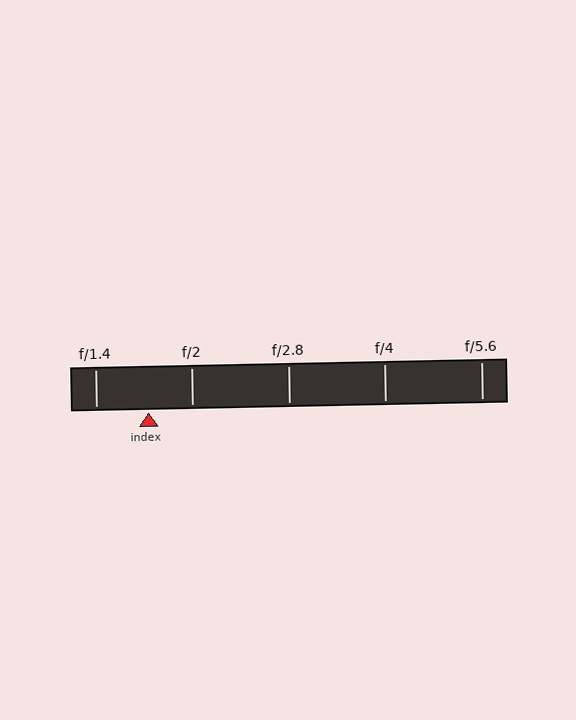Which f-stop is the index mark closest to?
The index mark is closest to f/2.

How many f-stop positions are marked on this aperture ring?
There are 5 f-stop positions marked.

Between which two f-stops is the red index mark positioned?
The index mark is between f/1.4 and f/2.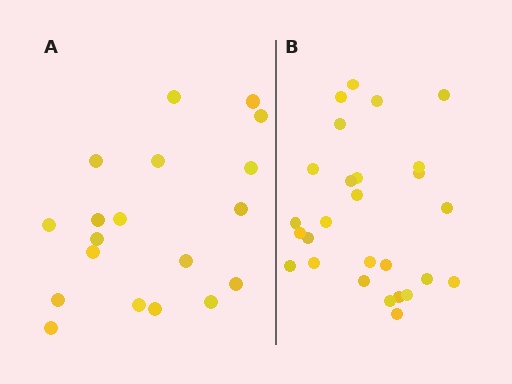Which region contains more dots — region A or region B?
Region B (the right region) has more dots.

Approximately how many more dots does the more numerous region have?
Region B has roughly 8 or so more dots than region A.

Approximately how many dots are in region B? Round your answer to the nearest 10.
About 30 dots. (The exact count is 27, which rounds to 30.)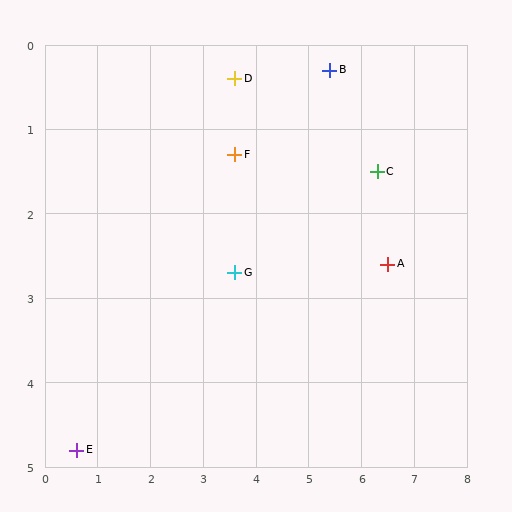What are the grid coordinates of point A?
Point A is at approximately (6.5, 2.6).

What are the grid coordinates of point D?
Point D is at approximately (3.6, 0.4).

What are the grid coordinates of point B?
Point B is at approximately (5.4, 0.3).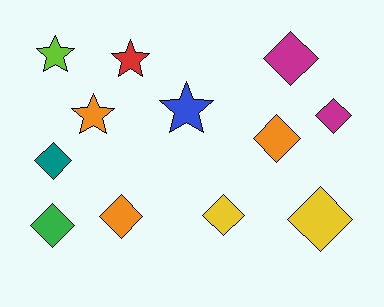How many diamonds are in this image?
There are 8 diamonds.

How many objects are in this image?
There are 12 objects.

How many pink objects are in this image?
There are no pink objects.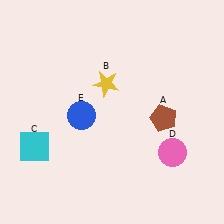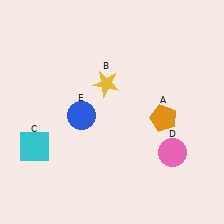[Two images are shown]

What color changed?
The pentagon (A) changed from brown in Image 1 to orange in Image 2.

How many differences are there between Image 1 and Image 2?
There is 1 difference between the two images.